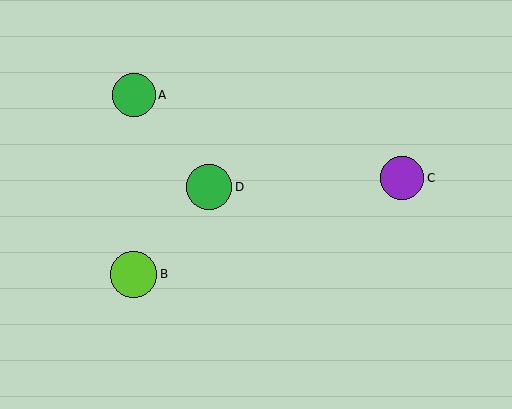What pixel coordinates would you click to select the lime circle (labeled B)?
Click at (134, 274) to select the lime circle B.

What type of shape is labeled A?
Shape A is a green circle.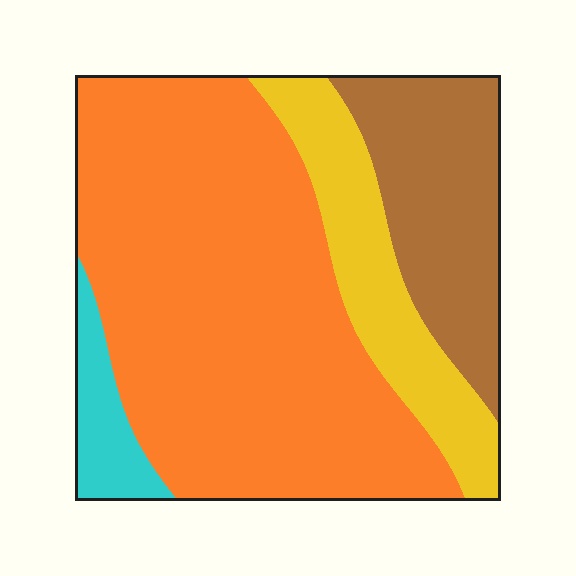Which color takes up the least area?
Cyan, at roughly 5%.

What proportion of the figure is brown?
Brown covers 19% of the figure.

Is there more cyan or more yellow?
Yellow.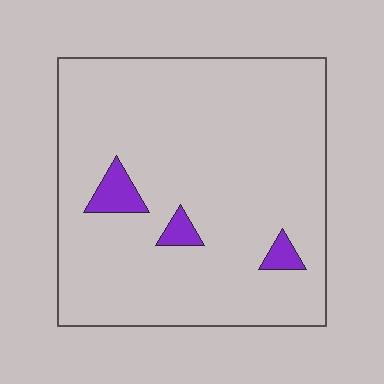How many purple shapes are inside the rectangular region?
3.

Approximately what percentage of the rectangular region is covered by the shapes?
Approximately 5%.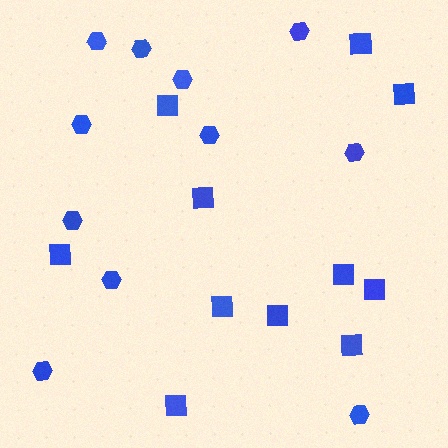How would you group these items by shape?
There are 2 groups: one group of squares (11) and one group of hexagons (11).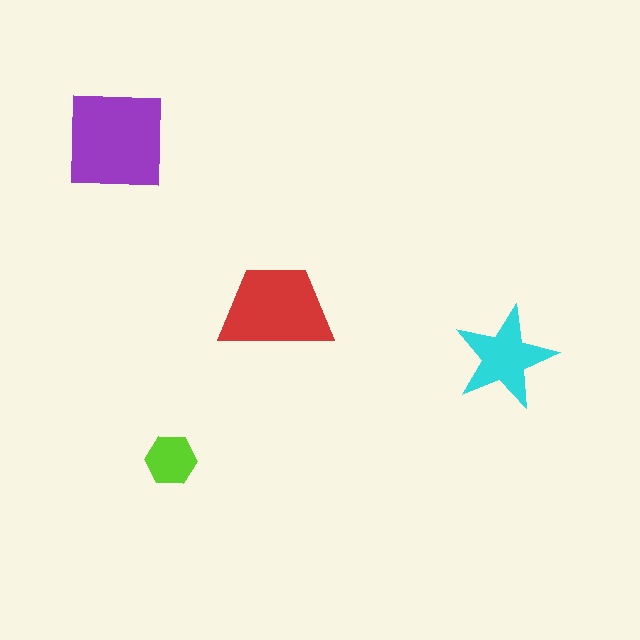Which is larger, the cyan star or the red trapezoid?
The red trapezoid.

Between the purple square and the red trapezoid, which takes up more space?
The purple square.